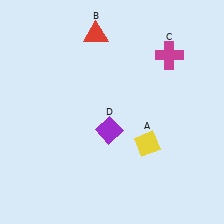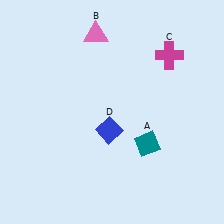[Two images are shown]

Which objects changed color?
A changed from yellow to teal. B changed from red to pink. D changed from purple to blue.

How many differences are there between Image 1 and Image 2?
There are 3 differences between the two images.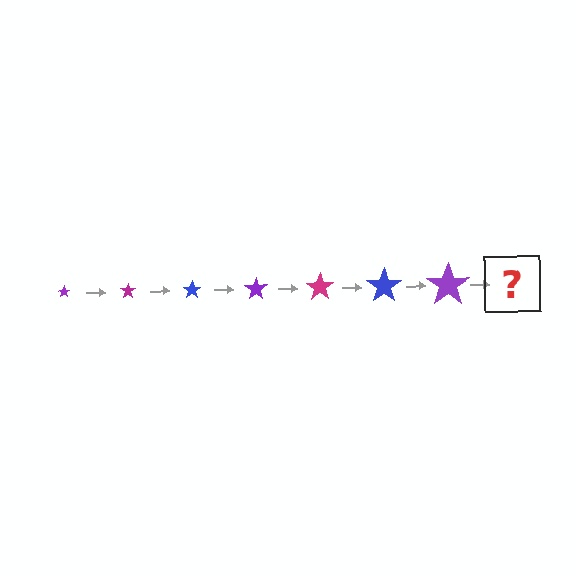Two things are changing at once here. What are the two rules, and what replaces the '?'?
The two rules are that the star grows larger each step and the color cycles through purple, magenta, and blue. The '?' should be a magenta star, larger than the previous one.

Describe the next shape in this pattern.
It should be a magenta star, larger than the previous one.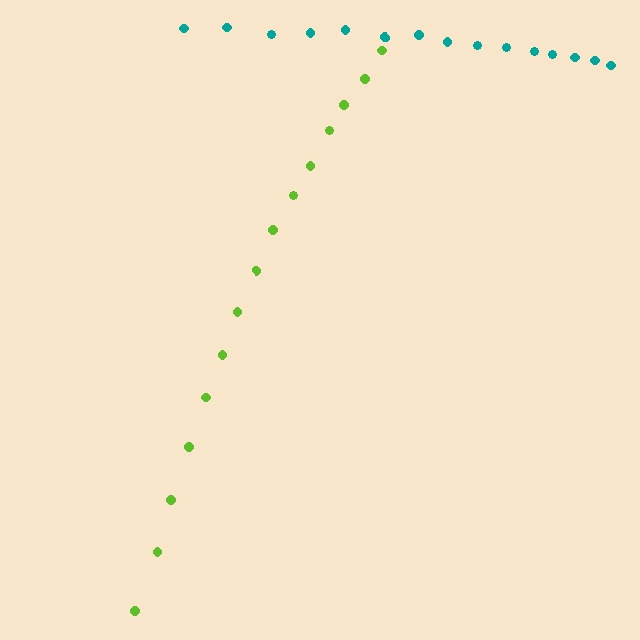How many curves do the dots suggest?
There are 2 distinct paths.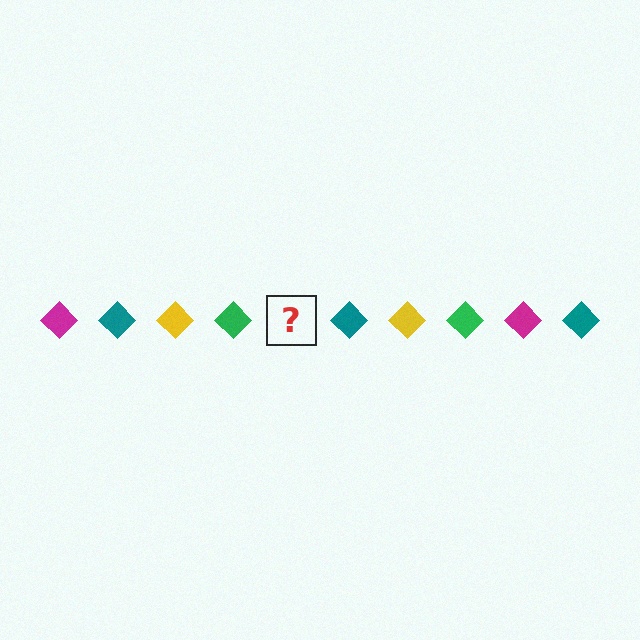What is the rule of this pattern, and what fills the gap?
The rule is that the pattern cycles through magenta, teal, yellow, green diamonds. The gap should be filled with a magenta diamond.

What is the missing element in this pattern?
The missing element is a magenta diamond.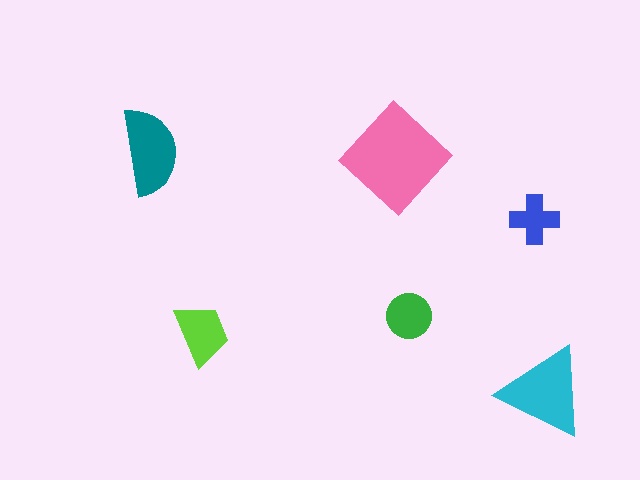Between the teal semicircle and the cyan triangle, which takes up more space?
The cyan triangle.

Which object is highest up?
The teal semicircle is topmost.